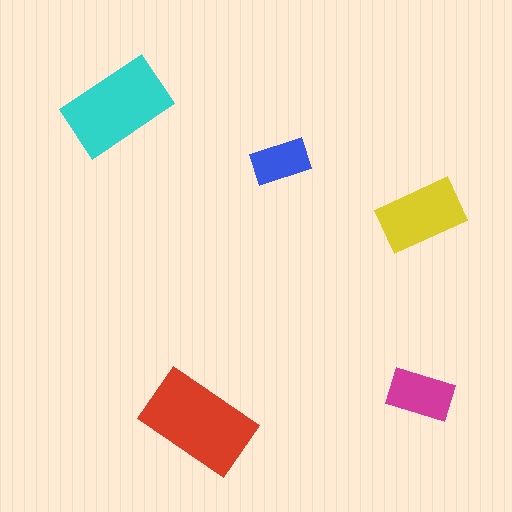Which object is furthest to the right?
The yellow rectangle is rightmost.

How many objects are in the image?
There are 5 objects in the image.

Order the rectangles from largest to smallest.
the red one, the cyan one, the yellow one, the magenta one, the blue one.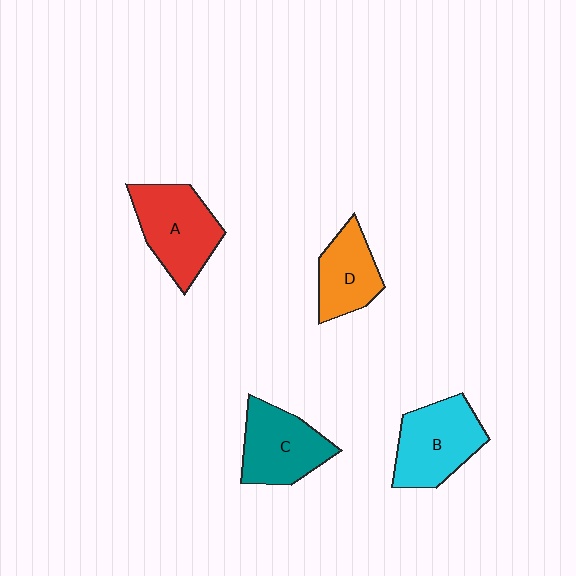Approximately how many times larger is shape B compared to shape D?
Approximately 1.3 times.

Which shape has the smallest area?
Shape D (orange).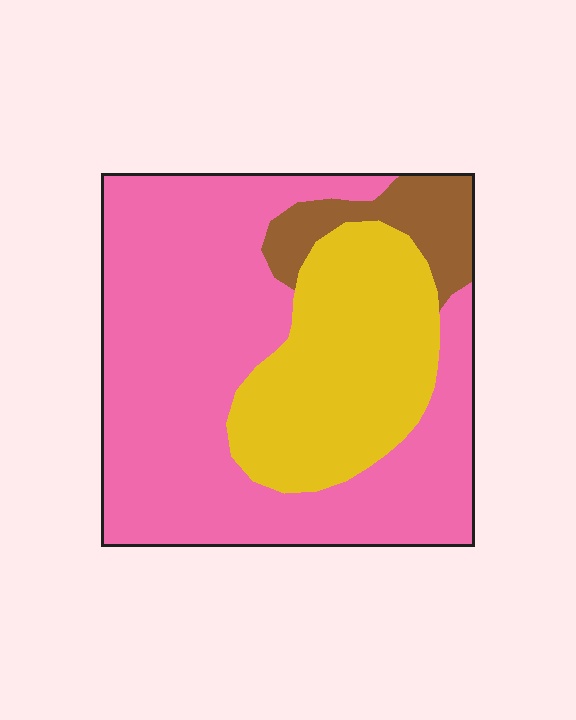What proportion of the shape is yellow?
Yellow covers about 30% of the shape.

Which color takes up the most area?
Pink, at roughly 60%.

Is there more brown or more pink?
Pink.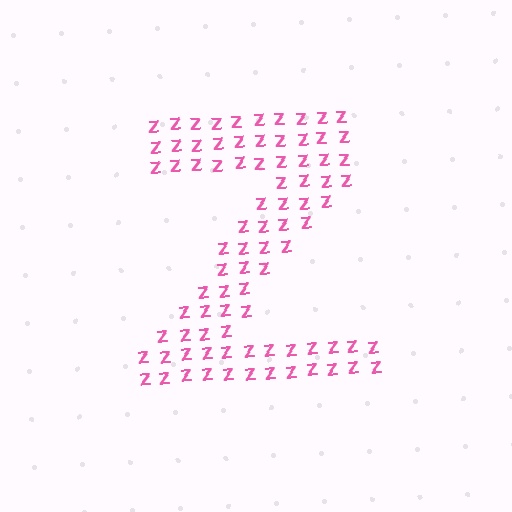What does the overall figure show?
The overall figure shows the letter Z.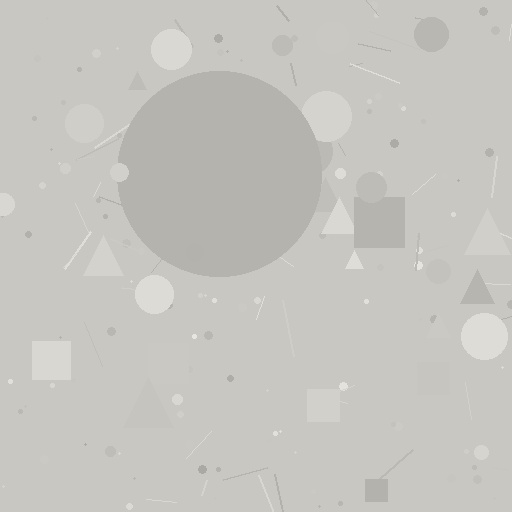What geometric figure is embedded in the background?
A circle is embedded in the background.